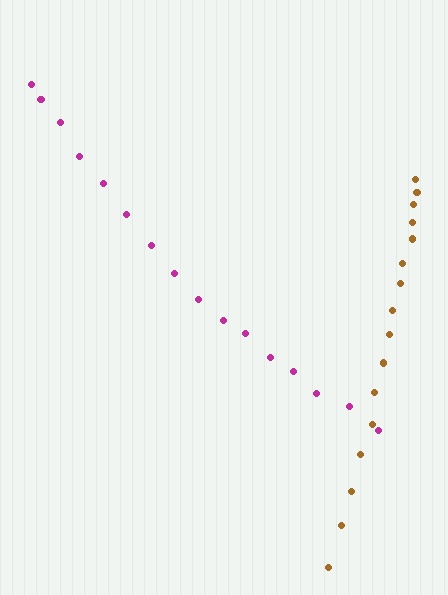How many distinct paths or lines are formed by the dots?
There are 2 distinct paths.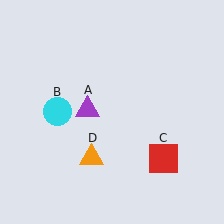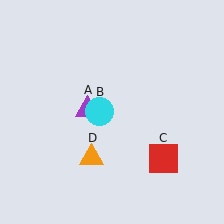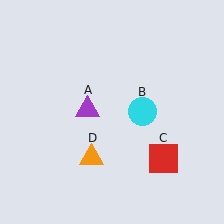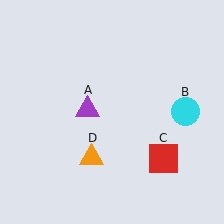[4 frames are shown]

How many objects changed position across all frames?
1 object changed position: cyan circle (object B).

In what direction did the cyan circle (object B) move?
The cyan circle (object B) moved right.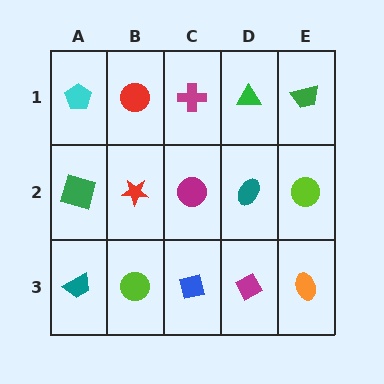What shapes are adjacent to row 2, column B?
A red circle (row 1, column B), a lime circle (row 3, column B), a green square (row 2, column A), a magenta circle (row 2, column C).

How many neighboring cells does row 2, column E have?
3.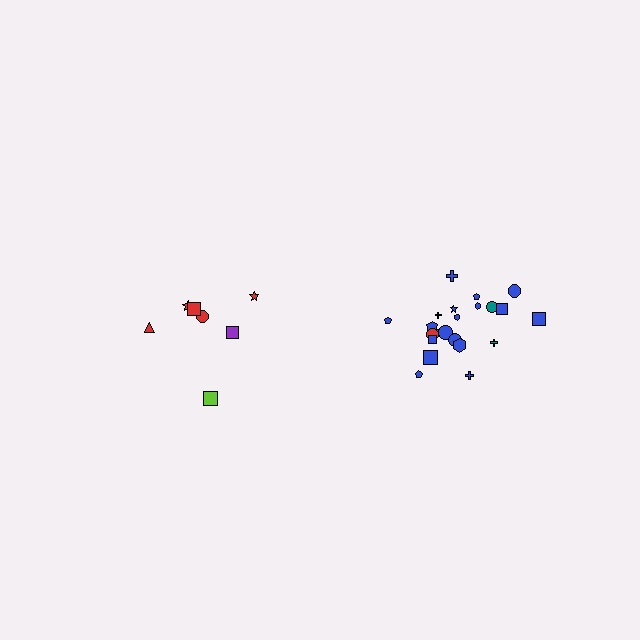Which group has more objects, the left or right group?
The right group.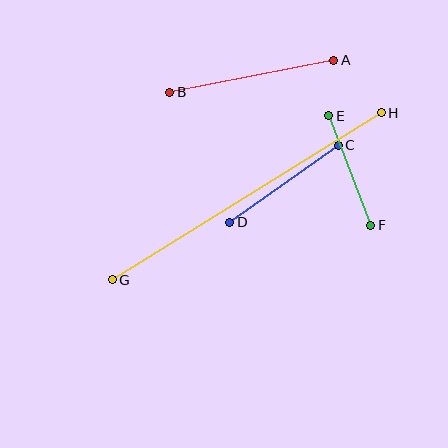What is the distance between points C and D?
The distance is approximately 133 pixels.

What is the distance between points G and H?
The distance is approximately 316 pixels.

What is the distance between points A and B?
The distance is approximately 167 pixels.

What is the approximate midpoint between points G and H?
The midpoint is at approximately (247, 196) pixels.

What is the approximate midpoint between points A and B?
The midpoint is at approximately (252, 76) pixels.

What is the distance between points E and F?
The distance is approximately 117 pixels.